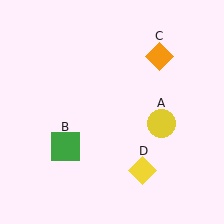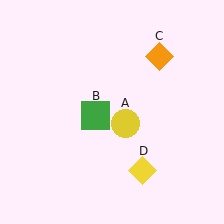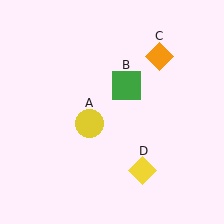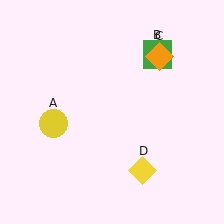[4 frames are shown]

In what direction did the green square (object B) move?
The green square (object B) moved up and to the right.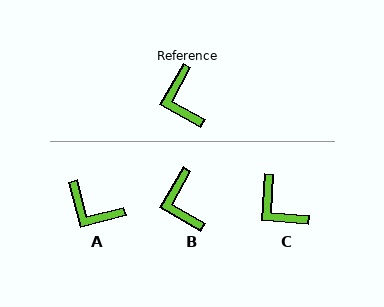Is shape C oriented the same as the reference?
No, it is off by about 26 degrees.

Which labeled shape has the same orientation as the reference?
B.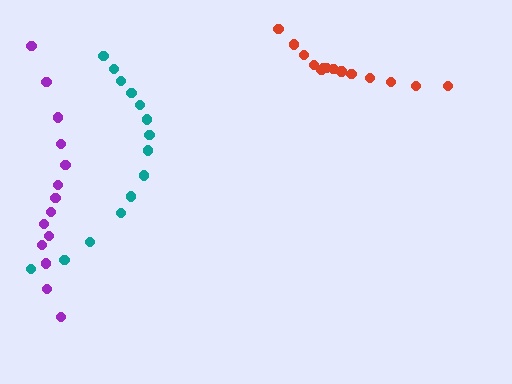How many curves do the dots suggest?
There are 3 distinct paths.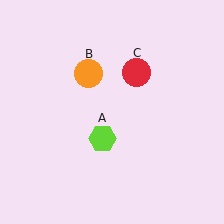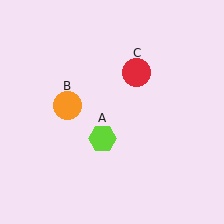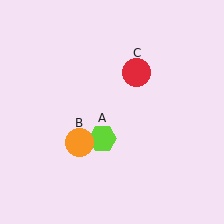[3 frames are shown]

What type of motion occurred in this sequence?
The orange circle (object B) rotated counterclockwise around the center of the scene.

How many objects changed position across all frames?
1 object changed position: orange circle (object B).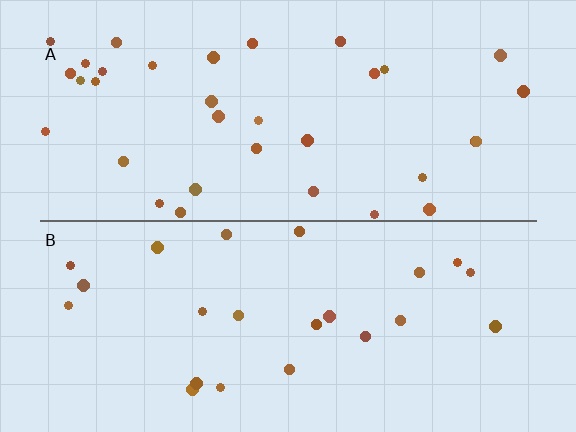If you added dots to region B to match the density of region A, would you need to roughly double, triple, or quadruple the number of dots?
Approximately double.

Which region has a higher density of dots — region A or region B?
A (the top).